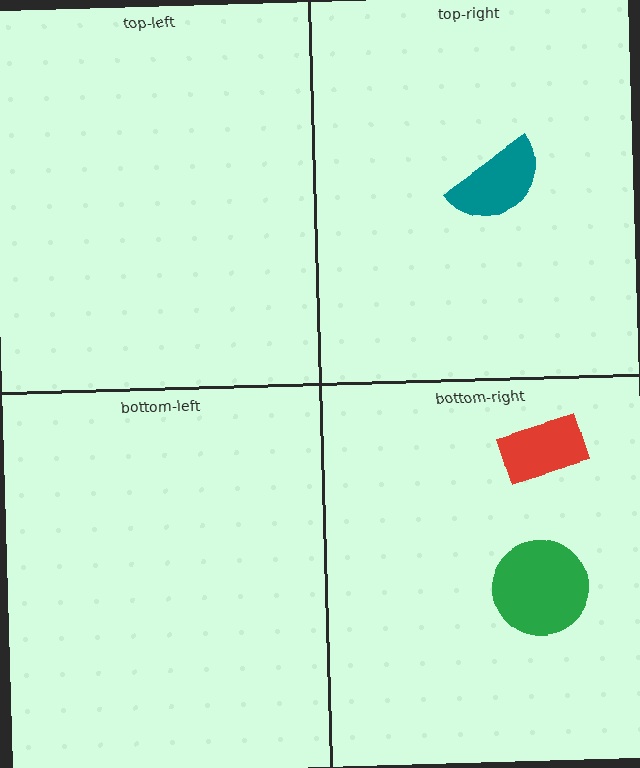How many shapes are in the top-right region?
1.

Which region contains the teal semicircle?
The top-right region.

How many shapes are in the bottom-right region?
2.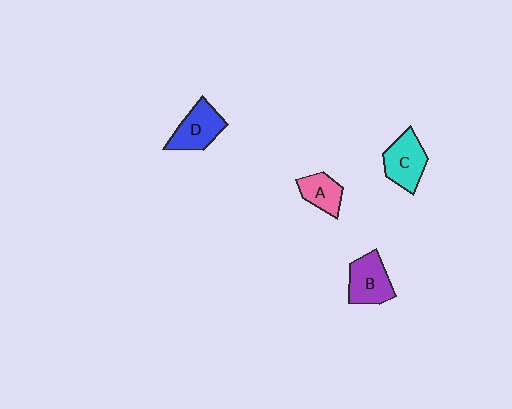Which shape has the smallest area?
Shape A (pink).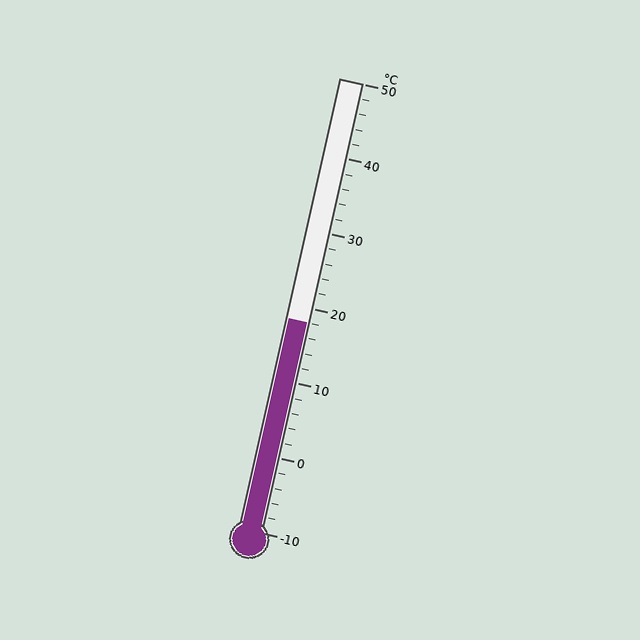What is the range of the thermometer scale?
The thermometer scale ranges from -10°C to 50°C.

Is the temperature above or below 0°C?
The temperature is above 0°C.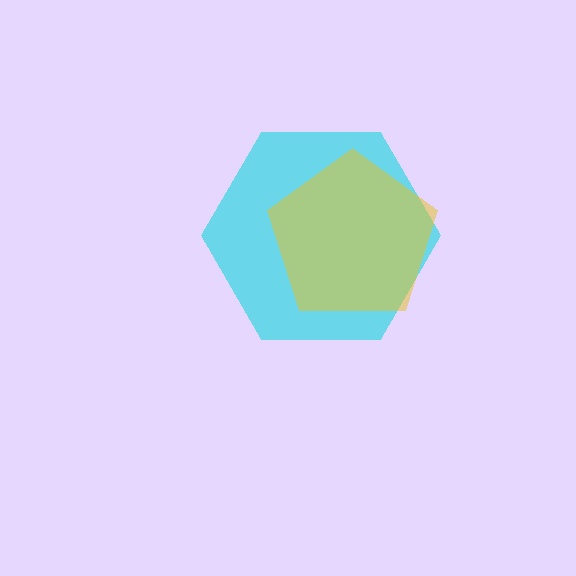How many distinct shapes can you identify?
There are 2 distinct shapes: a cyan hexagon, a yellow pentagon.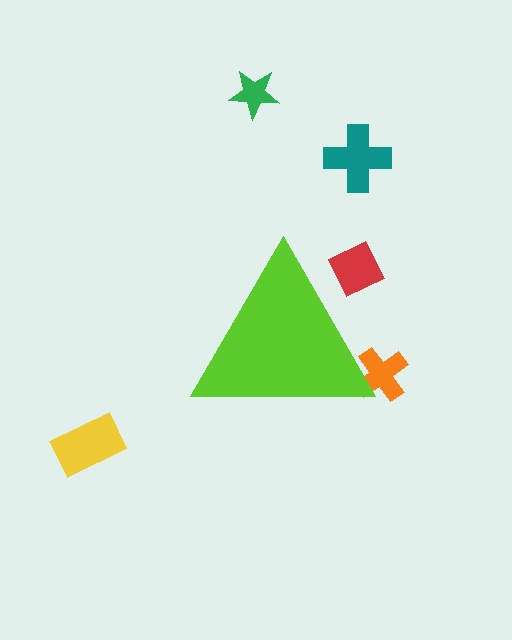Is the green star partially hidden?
No, the green star is fully visible.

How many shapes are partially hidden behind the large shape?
2 shapes are partially hidden.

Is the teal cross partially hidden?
No, the teal cross is fully visible.